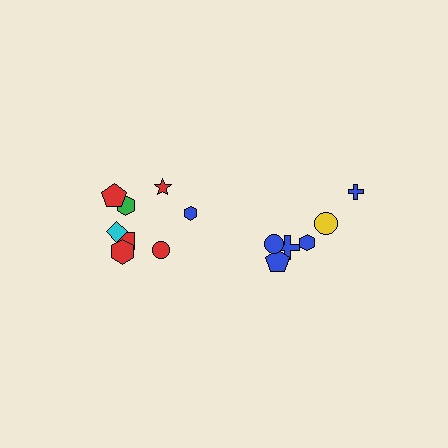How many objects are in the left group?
There are 8 objects.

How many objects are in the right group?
There are 6 objects.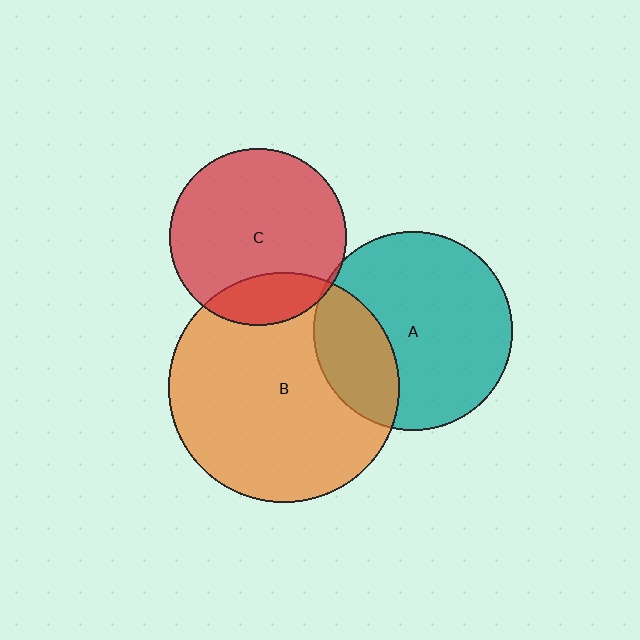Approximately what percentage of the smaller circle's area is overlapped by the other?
Approximately 5%.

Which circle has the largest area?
Circle B (orange).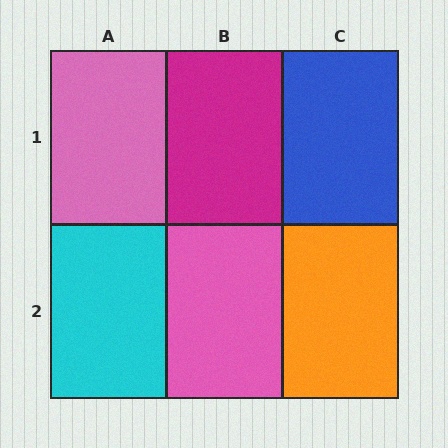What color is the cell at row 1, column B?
Magenta.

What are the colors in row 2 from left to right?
Cyan, pink, orange.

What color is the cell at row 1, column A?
Pink.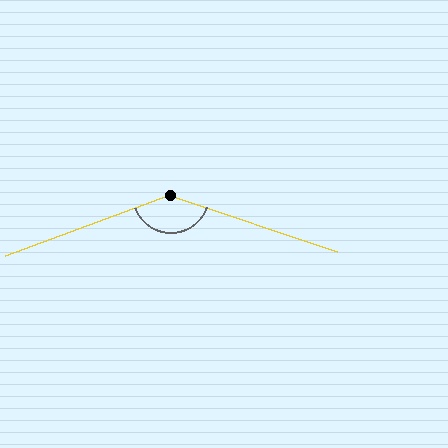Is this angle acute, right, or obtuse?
It is obtuse.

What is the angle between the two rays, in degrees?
Approximately 141 degrees.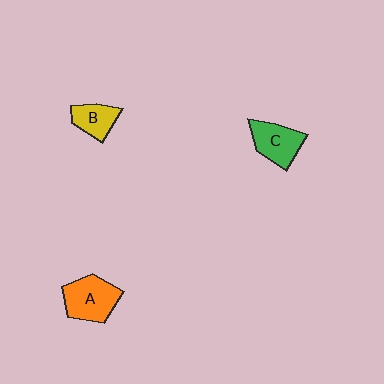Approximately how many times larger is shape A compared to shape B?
Approximately 1.6 times.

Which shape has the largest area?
Shape A (orange).